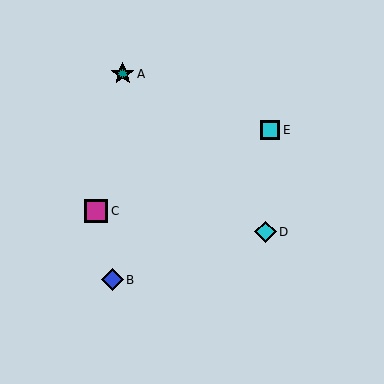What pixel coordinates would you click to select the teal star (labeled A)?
Click at (123, 74) to select the teal star A.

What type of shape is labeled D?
Shape D is a cyan diamond.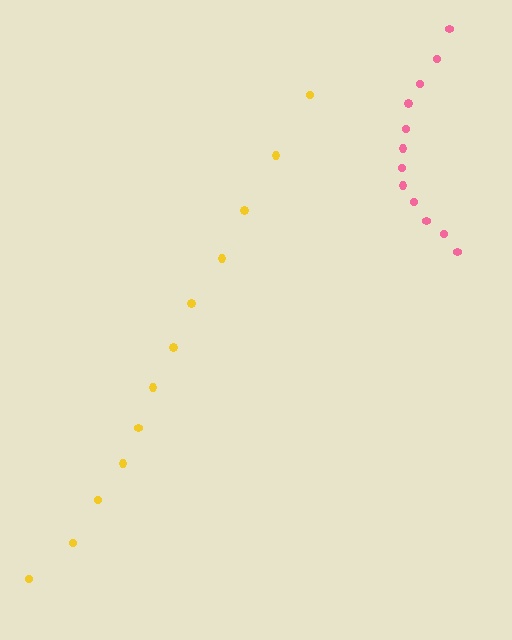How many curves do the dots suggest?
There are 2 distinct paths.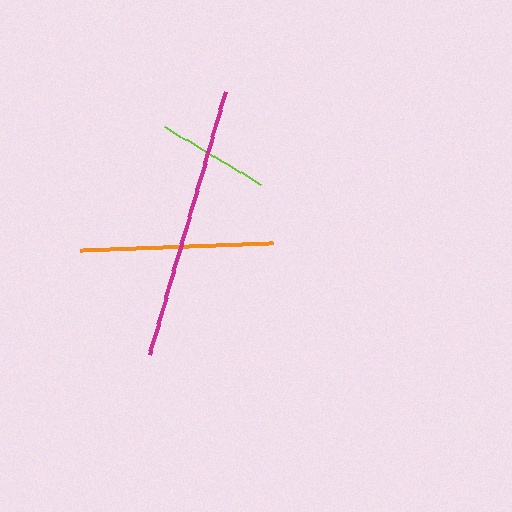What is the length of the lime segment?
The lime segment is approximately 112 pixels long.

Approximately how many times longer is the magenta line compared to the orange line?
The magenta line is approximately 1.4 times the length of the orange line.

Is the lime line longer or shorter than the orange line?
The orange line is longer than the lime line.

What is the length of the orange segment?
The orange segment is approximately 193 pixels long.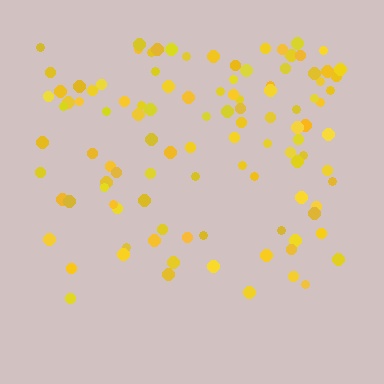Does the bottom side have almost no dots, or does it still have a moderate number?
Still a moderate number, just noticeably fewer than the top.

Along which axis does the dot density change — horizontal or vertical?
Vertical.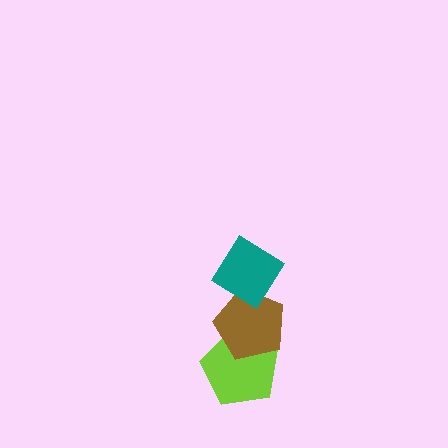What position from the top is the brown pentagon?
The brown pentagon is 2nd from the top.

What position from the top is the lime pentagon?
The lime pentagon is 3rd from the top.